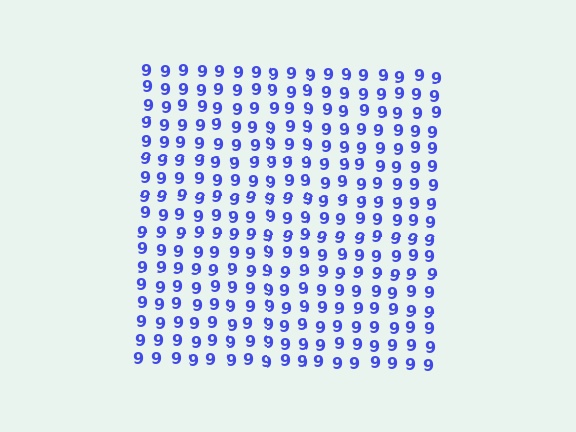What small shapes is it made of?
It is made of small digit 9's.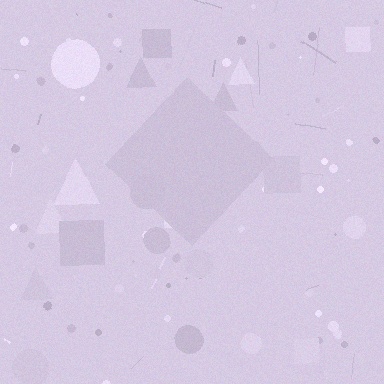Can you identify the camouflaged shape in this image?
The camouflaged shape is a diamond.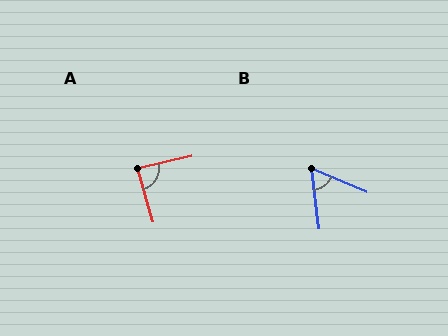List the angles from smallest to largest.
B (61°), A (87°).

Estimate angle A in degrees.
Approximately 87 degrees.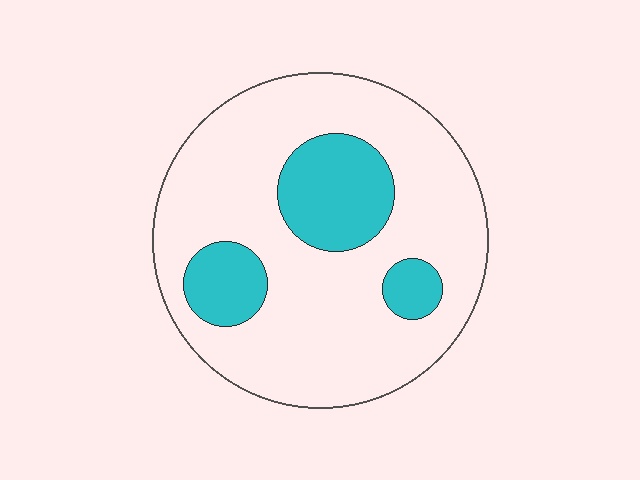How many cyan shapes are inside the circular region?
3.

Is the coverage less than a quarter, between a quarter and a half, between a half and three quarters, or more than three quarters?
Less than a quarter.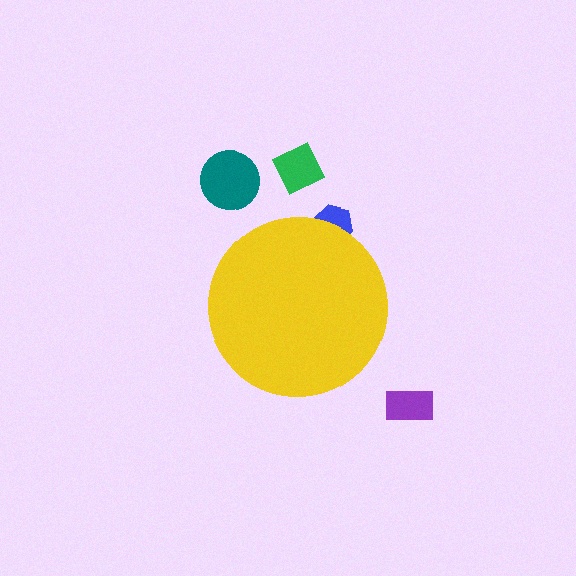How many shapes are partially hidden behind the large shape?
1 shape is partially hidden.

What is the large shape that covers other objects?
A yellow circle.